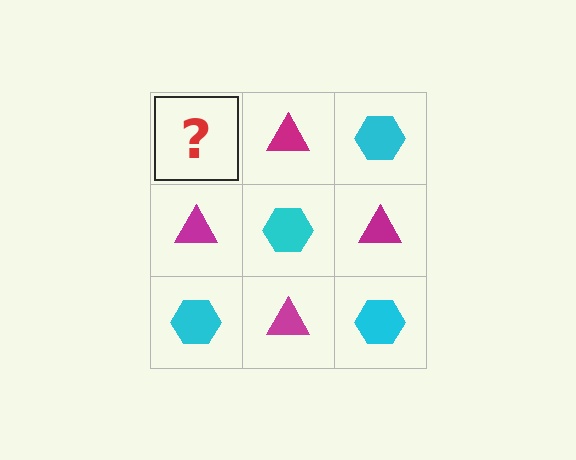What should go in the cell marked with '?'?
The missing cell should contain a cyan hexagon.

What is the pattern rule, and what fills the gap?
The rule is that it alternates cyan hexagon and magenta triangle in a checkerboard pattern. The gap should be filled with a cyan hexagon.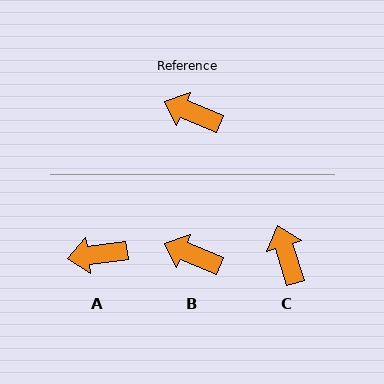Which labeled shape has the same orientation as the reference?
B.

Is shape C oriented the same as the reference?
No, it is off by about 51 degrees.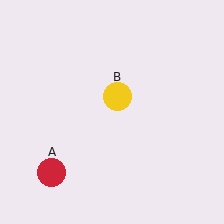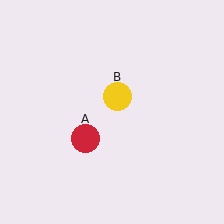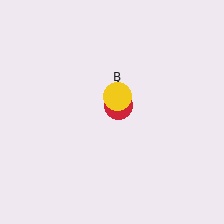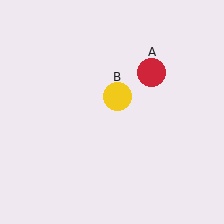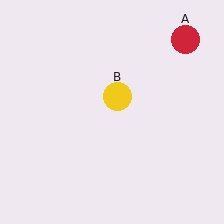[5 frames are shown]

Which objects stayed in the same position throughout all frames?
Yellow circle (object B) remained stationary.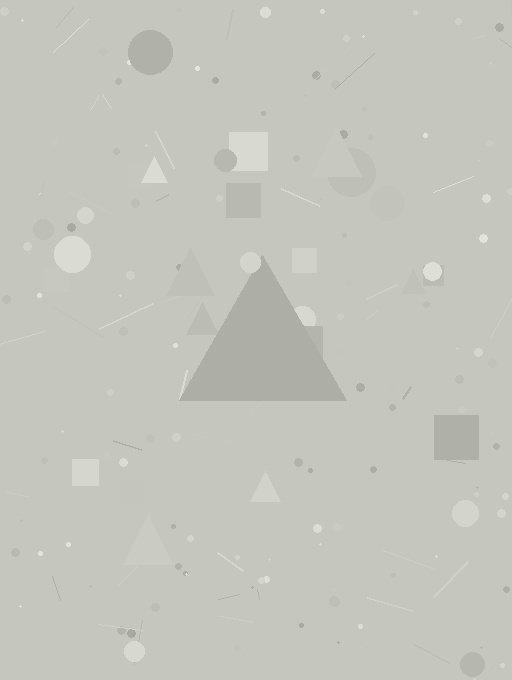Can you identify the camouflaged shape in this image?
The camouflaged shape is a triangle.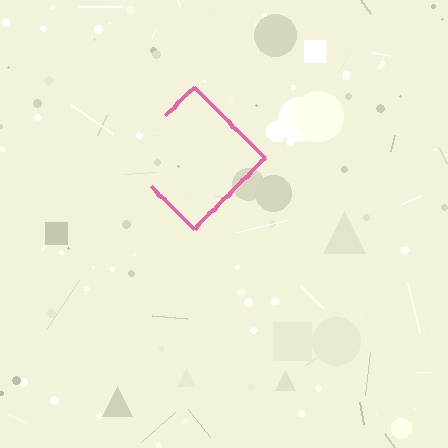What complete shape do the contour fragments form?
The contour fragments form a diamond.